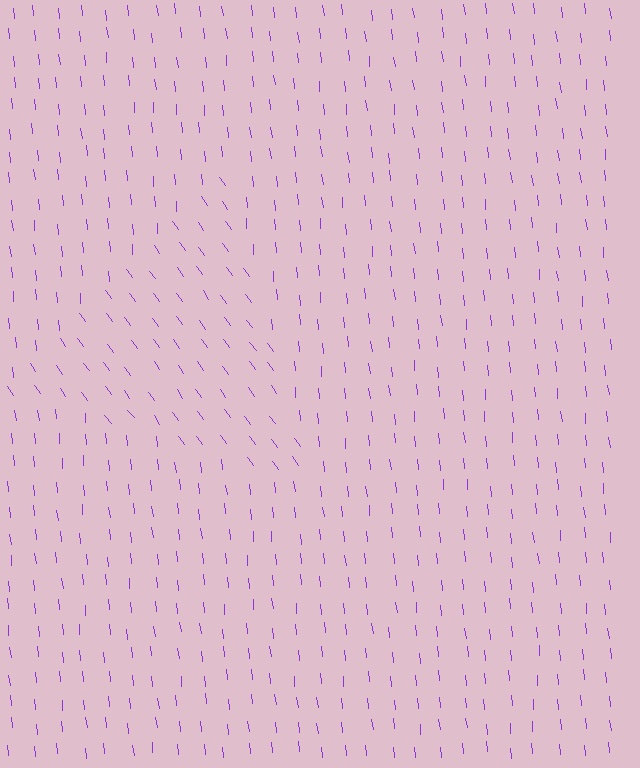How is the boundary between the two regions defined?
The boundary is defined purely by a change in line orientation (approximately 30 degrees difference). All lines are the same color and thickness.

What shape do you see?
I see a triangle.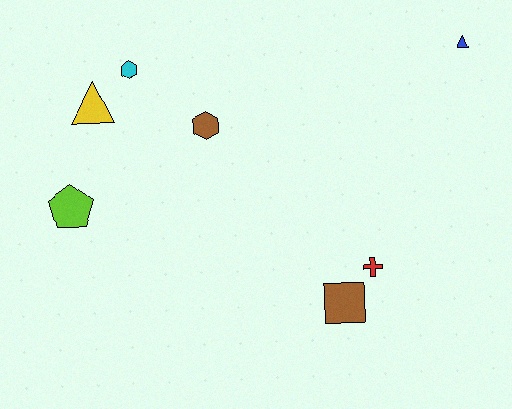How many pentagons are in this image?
There is 1 pentagon.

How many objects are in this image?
There are 7 objects.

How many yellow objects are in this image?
There is 1 yellow object.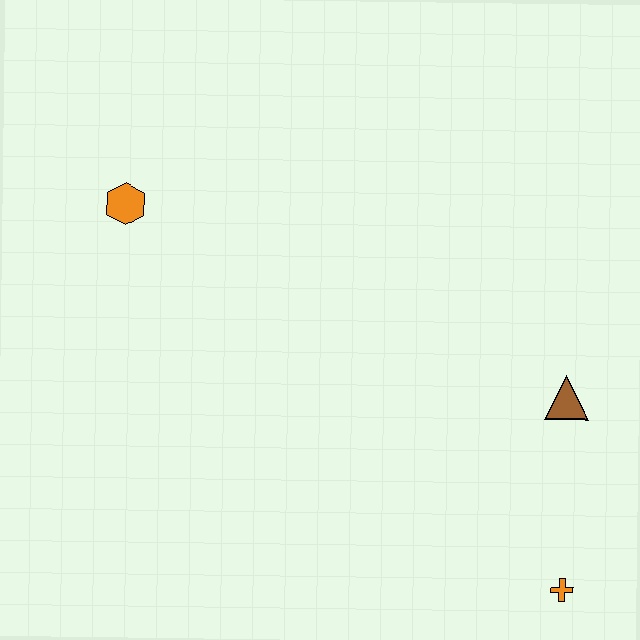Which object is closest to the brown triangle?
The orange cross is closest to the brown triangle.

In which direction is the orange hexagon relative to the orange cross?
The orange hexagon is to the left of the orange cross.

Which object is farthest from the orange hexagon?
The orange cross is farthest from the orange hexagon.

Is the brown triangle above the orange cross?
Yes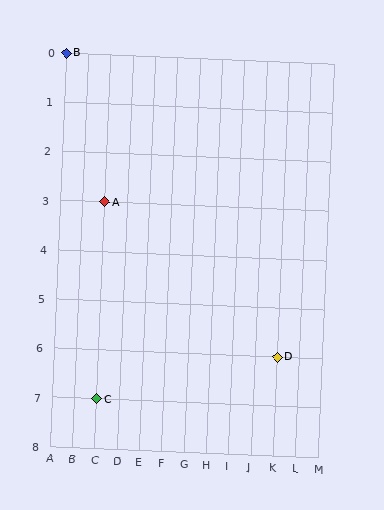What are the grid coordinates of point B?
Point B is at grid coordinates (A, 0).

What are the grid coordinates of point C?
Point C is at grid coordinates (C, 7).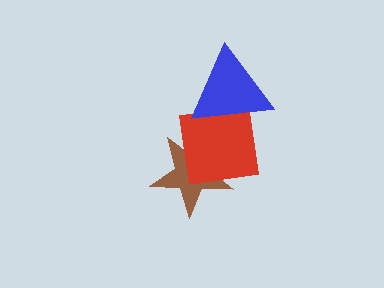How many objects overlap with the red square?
2 objects overlap with the red square.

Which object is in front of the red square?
The blue triangle is in front of the red square.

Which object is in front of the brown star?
The red square is in front of the brown star.